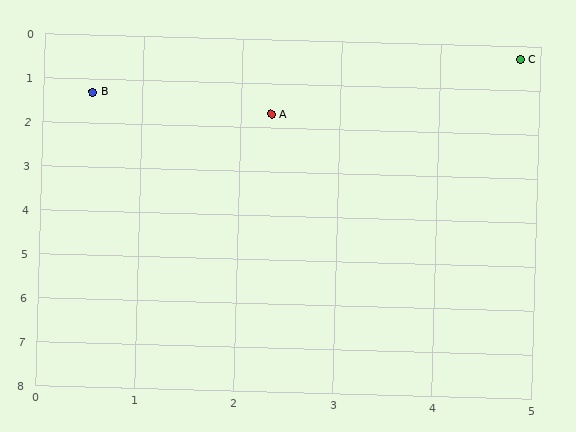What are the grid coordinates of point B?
Point B is at approximately (0.5, 1.3).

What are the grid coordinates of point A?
Point A is at approximately (2.3, 1.7).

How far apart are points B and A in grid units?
Points B and A are about 1.8 grid units apart.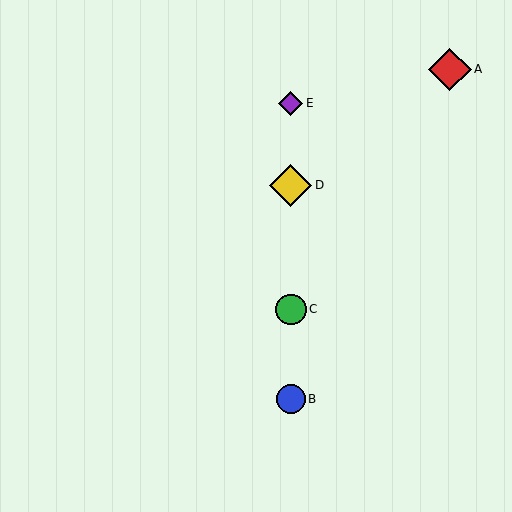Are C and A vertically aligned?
No, C is at x≈291 and A is at x≈450.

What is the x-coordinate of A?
Object A is at x≈450.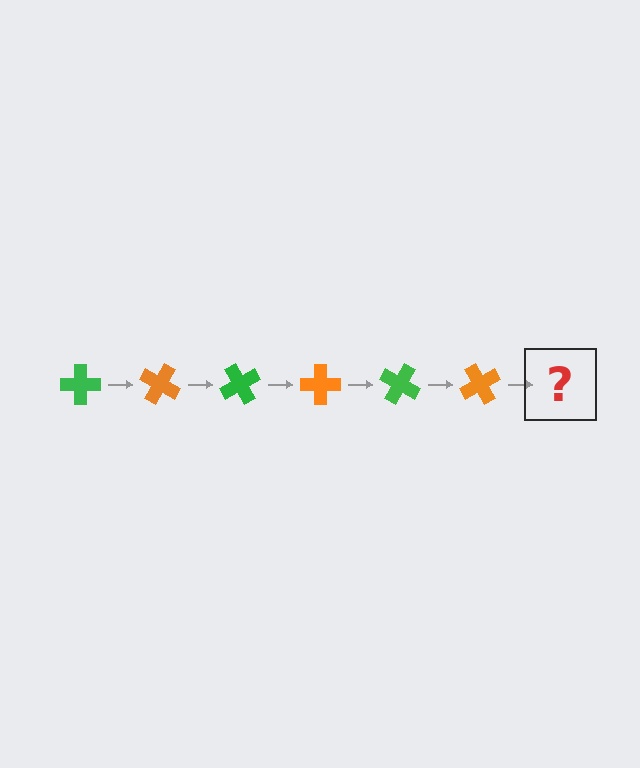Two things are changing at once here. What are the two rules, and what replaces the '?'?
The two rules are that it rotates 30 degrees each step and the color cycles through green and orange. The '?' should be a green cross, rotated 180 degrees from the start.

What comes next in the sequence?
The next element should be a green cross, rotated 180 degrees from the start.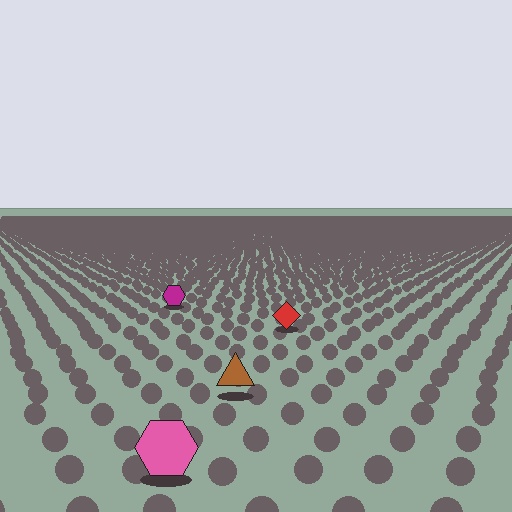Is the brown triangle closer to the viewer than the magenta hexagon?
Yes. The brown triangle is closer — you can tell from the texture gradient: the ground texture is coarser near it.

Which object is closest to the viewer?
The pink hexagon is closest. The texture marks near it are larger and more spread out.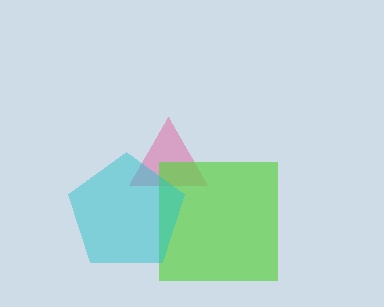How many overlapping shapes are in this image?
There are 3 overlapping shapes in the image.